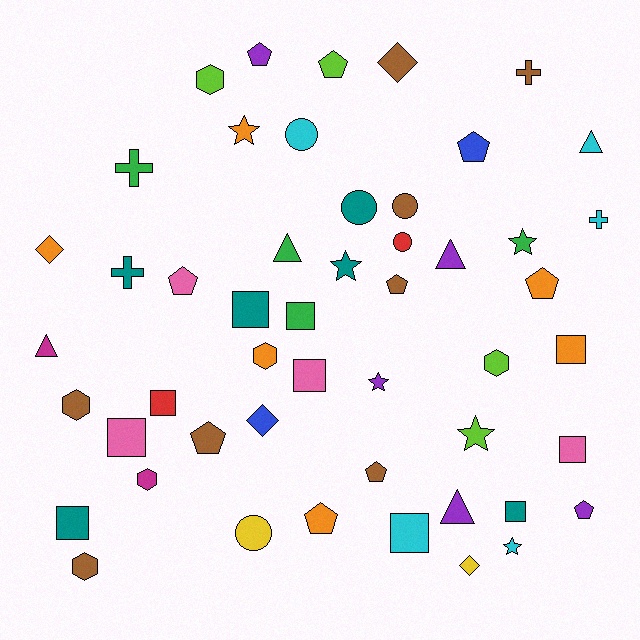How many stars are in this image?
There are 6 stars.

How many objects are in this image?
There are 50 objects.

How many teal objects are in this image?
There are 6 teal objects.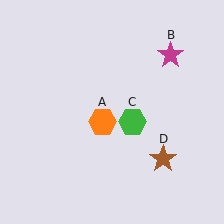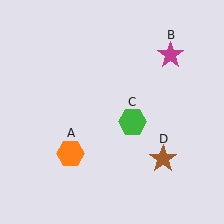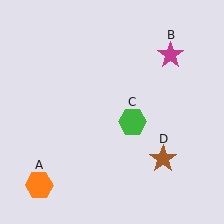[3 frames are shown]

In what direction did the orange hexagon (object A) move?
The orange hexagon (object A) moved down and to the left.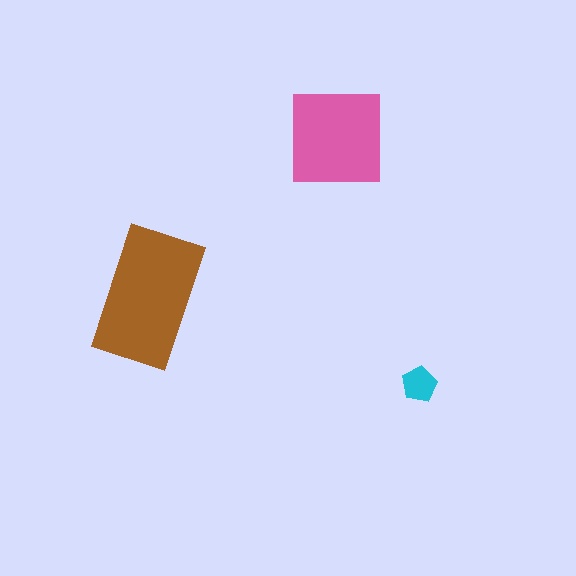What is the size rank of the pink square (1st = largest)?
2nd.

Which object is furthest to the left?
The brown rectangle is leftmost.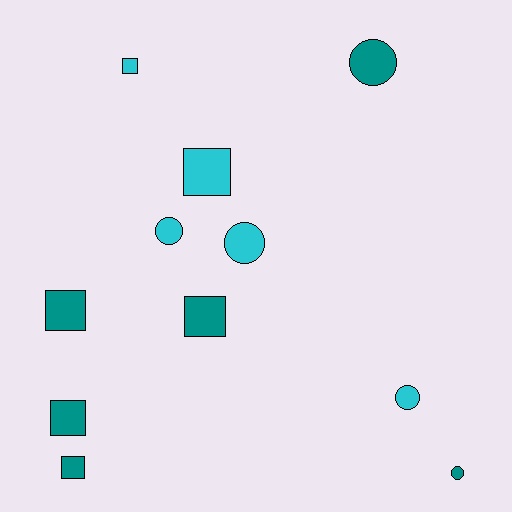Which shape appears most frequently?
Square, with 6 objects.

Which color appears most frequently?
Teal, with 6 objects.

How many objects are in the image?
There are 11 objects.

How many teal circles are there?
There are 2 teal circles.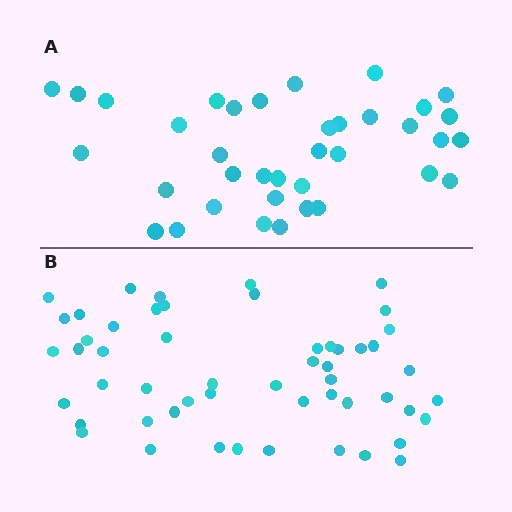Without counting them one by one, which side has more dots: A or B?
Region B (the bottom region) has more dots.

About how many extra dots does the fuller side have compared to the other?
Region B has approximately 15 more dots than region A.